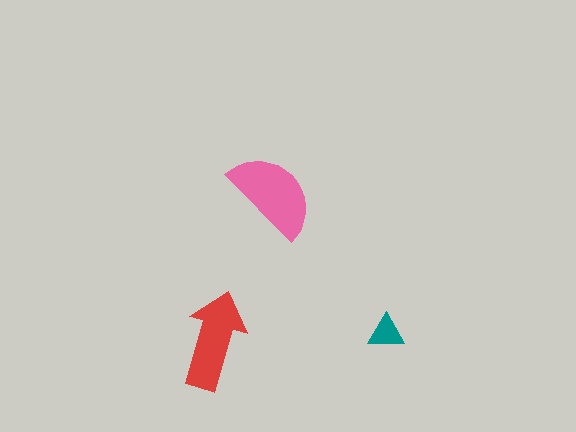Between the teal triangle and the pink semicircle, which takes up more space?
The pink semicircle.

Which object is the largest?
The pink semicircle.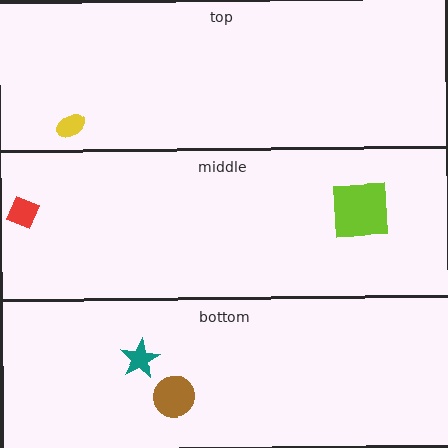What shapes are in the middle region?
The lime square, the red diamond.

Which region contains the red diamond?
The middle region.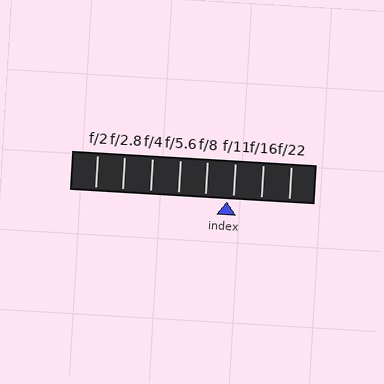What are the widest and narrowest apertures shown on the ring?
The widest aperture shown is f/2 and the narrowest is f/22.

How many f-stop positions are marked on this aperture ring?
There are 8 f-stop positions marked.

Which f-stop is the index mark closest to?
The index mark is closest to f/11.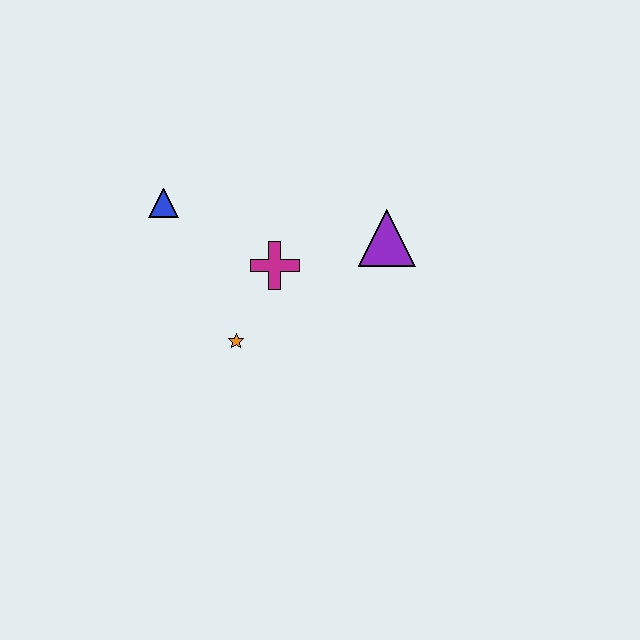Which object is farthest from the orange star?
The purple triangle is farthest from the orange star.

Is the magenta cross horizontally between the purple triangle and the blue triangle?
Yes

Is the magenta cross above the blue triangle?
No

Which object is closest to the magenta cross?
The orange star is closest to the magenta cross.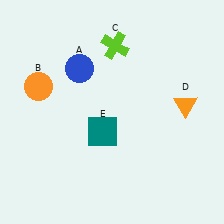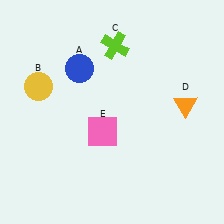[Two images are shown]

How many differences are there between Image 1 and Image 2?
There are 2 differences between the two images.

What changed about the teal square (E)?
In Image 1, E is teal. In Image 2, it changed to pink.